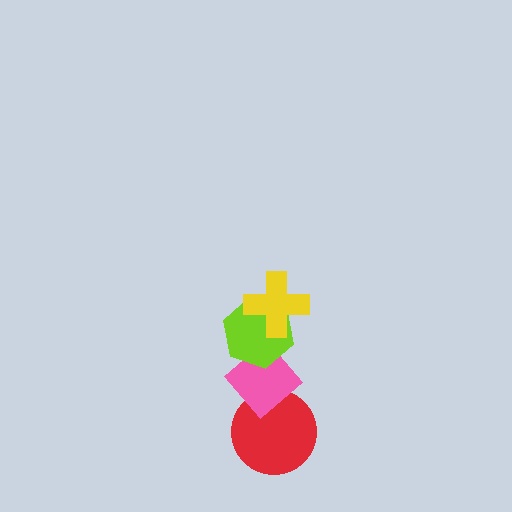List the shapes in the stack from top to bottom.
From top to bottom: the yellow cross, the lime hexagon, the pink diamond, the red circle.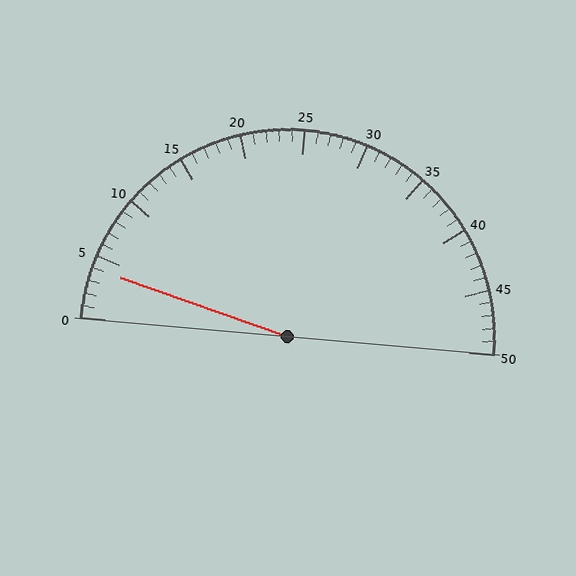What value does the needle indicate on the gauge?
The needle indicates approximately 4.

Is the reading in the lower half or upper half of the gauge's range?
The reading is in the lower half of the range (0 to 50).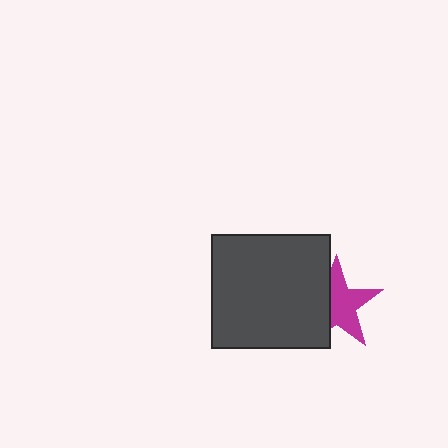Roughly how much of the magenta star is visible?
About half of it is visible (roughly 61%).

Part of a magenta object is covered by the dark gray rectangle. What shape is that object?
It is a star.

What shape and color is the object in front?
The object in front is a dark gray rectangle.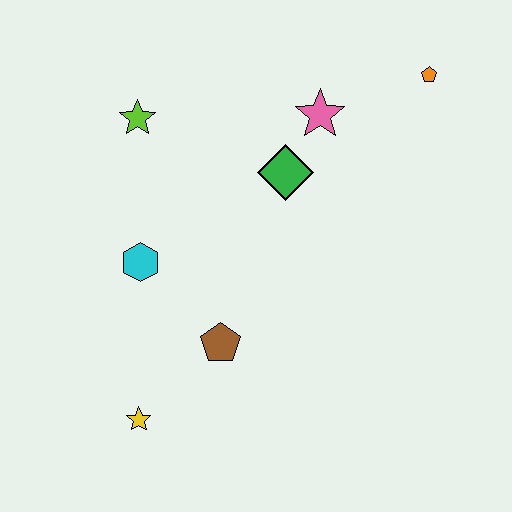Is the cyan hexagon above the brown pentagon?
Yes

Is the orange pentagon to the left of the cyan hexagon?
No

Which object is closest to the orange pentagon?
The pink star is closest to the orange pentagon.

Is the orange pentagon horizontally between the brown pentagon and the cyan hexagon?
No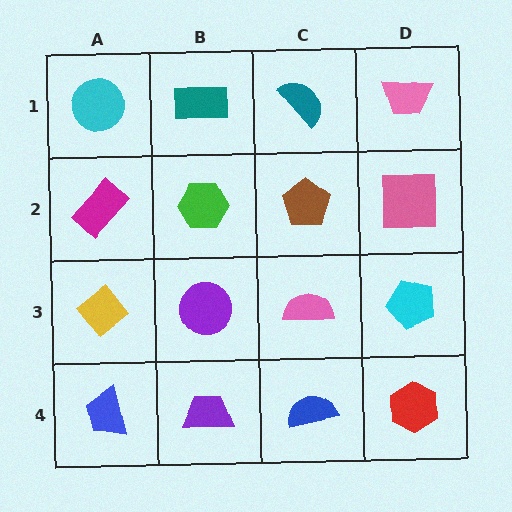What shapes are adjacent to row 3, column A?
A magenta rectangle (row 2, column A), a blue trapezoid (row 4, column A), a purple circle (row 3, column B).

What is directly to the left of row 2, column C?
A green hexagon.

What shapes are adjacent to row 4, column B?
A purple circle (row 3, column B), a blue trapezoid (row 4, column A), a blue semicircle (row 4, column C).